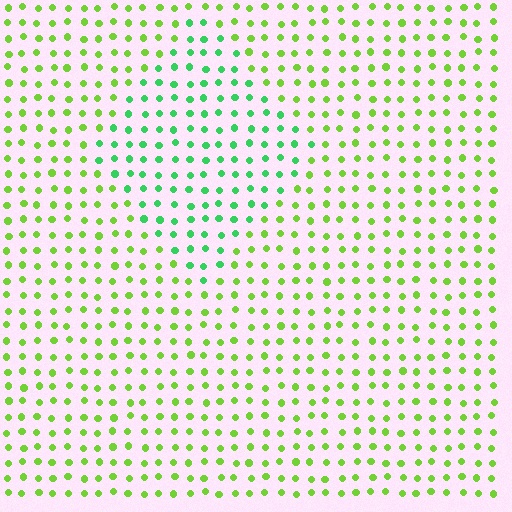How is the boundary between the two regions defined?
The boundary is defined purely by a slight shift in hue (about 39 degrees). Spacing, size, and orientation are identical on both sides.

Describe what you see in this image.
The image is filled with small lime elements in a uniform arrangement. A diamond-shaped region is visible where the elements are tinted to a slightly different hue, forming a subtle color boundary.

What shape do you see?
I see a diamond.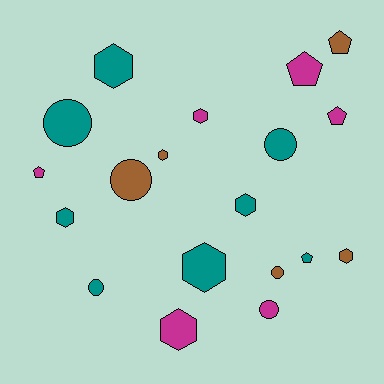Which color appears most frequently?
Teal, with 8 objects.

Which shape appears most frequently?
Hexagon, with 8 objects.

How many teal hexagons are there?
There are 4 teal hexagons.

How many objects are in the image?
There are 19 objects.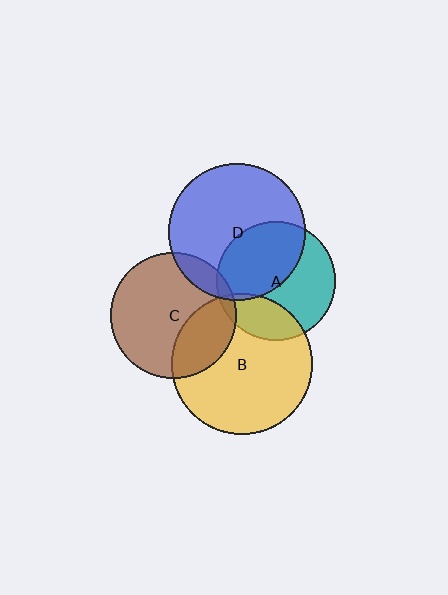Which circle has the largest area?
Circle B (yellow).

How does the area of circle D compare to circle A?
Approximately 1.3 times.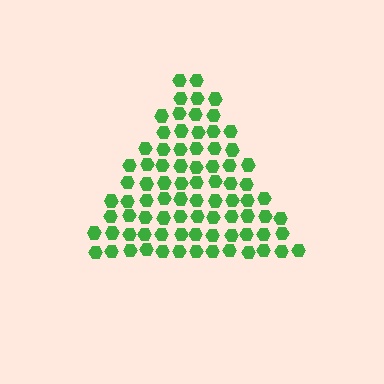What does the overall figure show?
The overall figure shows a triangle.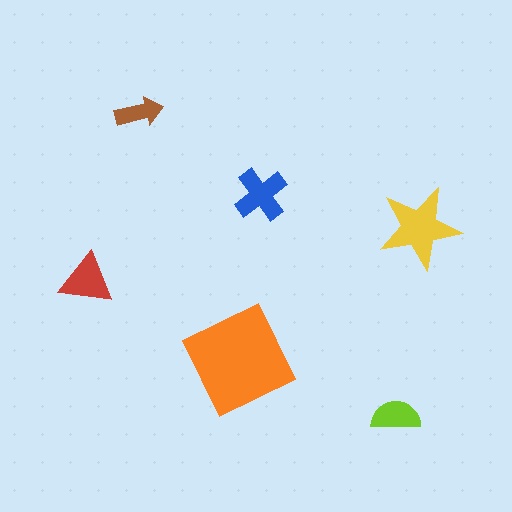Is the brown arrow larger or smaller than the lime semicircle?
Smaller.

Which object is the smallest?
The brown arrow.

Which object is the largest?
The orange square.